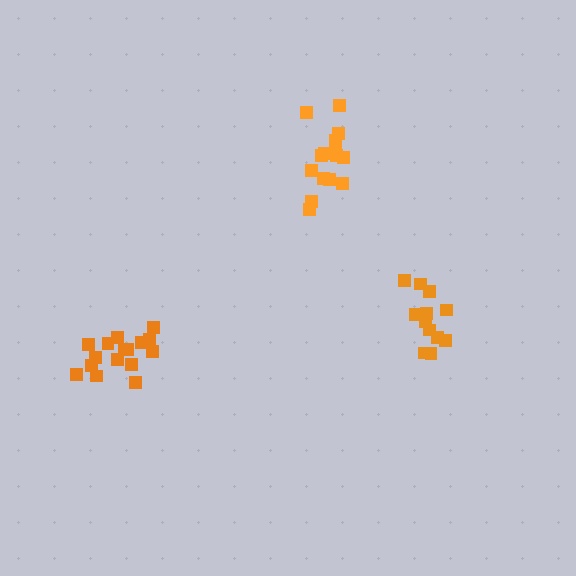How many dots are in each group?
Group 1: 13 dots, Group 2: 16 dots, Group 3: 15 dots (44 total).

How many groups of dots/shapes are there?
There are 3 groups.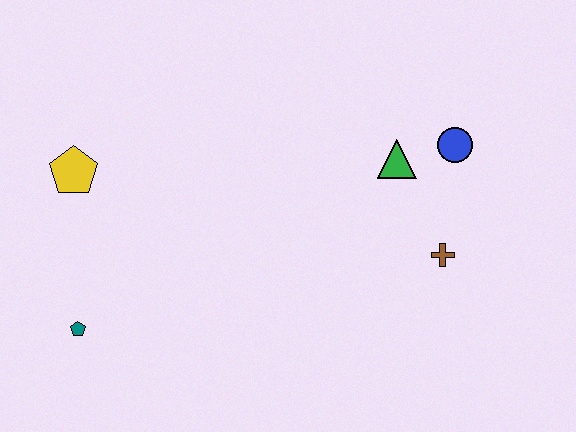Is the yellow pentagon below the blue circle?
Yes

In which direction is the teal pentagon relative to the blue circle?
The teal pentagon is to the left of the blue circle.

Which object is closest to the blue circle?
The green triangle is closest to the blue circle.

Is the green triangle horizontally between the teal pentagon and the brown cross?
Yes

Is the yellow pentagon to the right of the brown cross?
No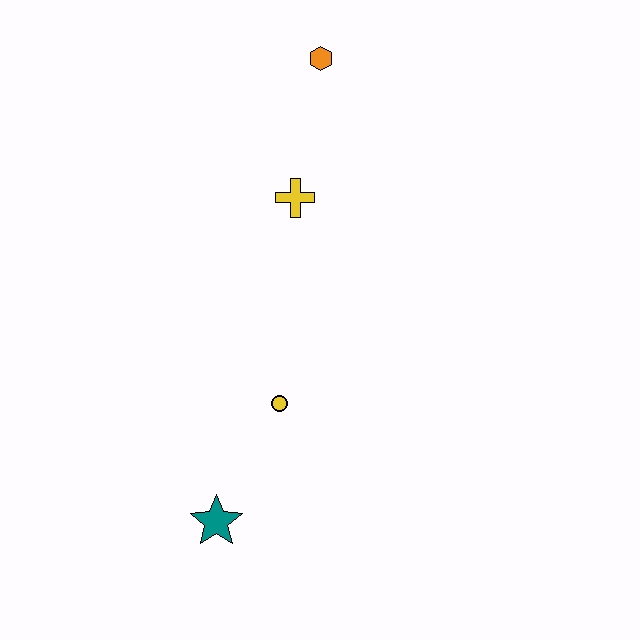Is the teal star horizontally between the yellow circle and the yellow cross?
No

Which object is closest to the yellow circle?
The teal star is closest to the yellow circle.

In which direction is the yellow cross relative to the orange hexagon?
The yellow cross is below the orange hexagon.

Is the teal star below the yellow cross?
Yes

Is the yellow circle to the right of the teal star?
Yes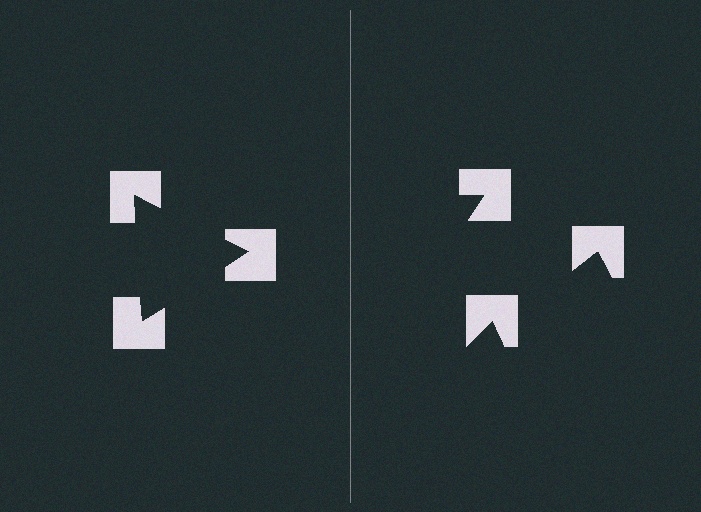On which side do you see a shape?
An illusory triangle appears on the left side. On the right side the wedge cuts are rotated, so no coherent shape forms.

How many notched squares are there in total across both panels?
6 — 3 on each side.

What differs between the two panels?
The notched squares are positioned identically on both sides; only the wedge orientations differ. On the left they align to a triangle; on the right they are misaligned.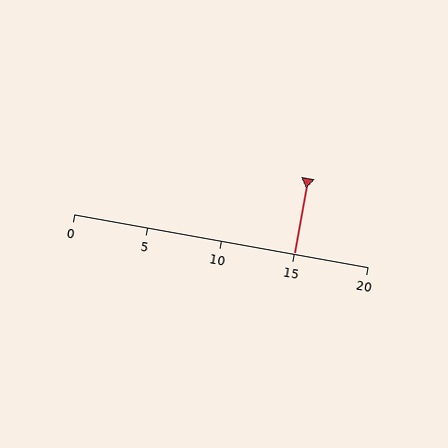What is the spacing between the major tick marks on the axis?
The major ticks are spaced 5 apart.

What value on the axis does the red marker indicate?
The marker indicates approximately 15.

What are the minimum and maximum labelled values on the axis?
The axis runs from 0 to 20.